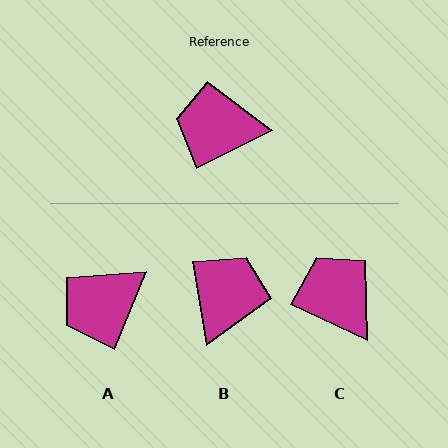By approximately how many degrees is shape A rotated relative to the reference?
Approximately 41 degrees counter-clockwise.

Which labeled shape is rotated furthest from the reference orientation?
B, about 108 degrees away.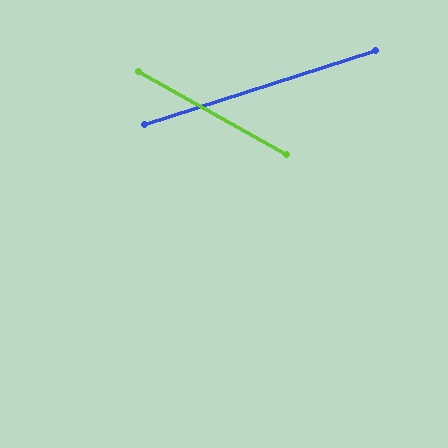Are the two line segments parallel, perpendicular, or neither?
Neither parallel nor perpendicular — they differ by about 47°.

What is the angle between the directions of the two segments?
Approximately 47 degrees.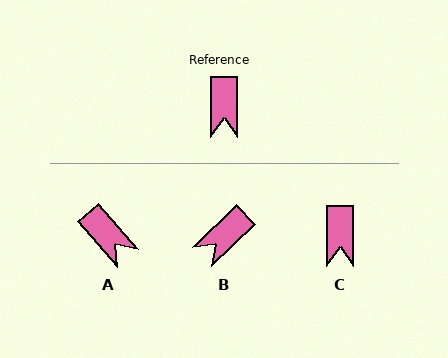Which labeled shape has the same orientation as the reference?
C.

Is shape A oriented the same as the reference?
No, it is off by about 40 degrees.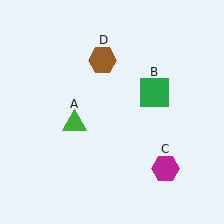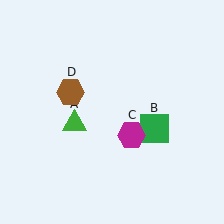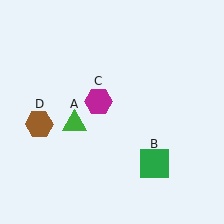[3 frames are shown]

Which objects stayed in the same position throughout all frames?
Green triangle (object A) remained stationary.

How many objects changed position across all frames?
3 objects changed position: green square (object B), magenta hexagon (object C), brown hexagon (object D).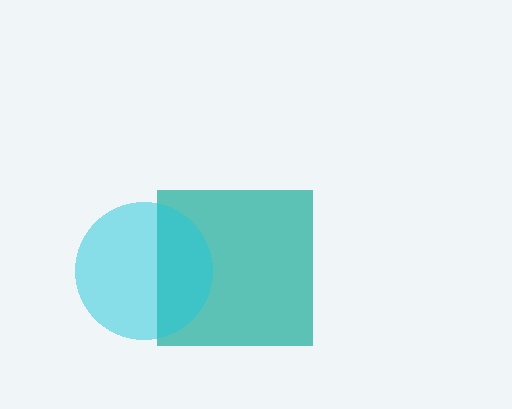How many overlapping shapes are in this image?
There are 2 overlapping shapes in the image.